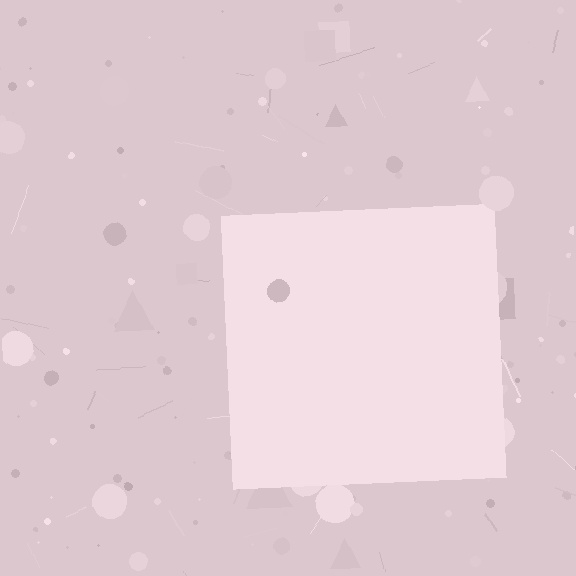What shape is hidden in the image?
A square is hidden in the image.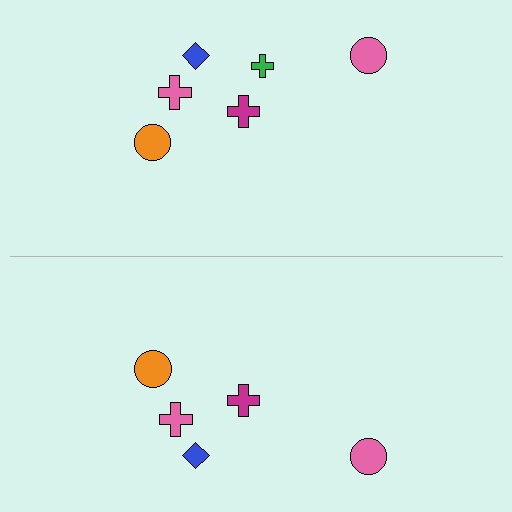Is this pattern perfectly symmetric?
No, the pattern is not perfectly symmetric. A green cross is missing from the bottom side.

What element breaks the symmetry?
A green cross is missing from the bottom side.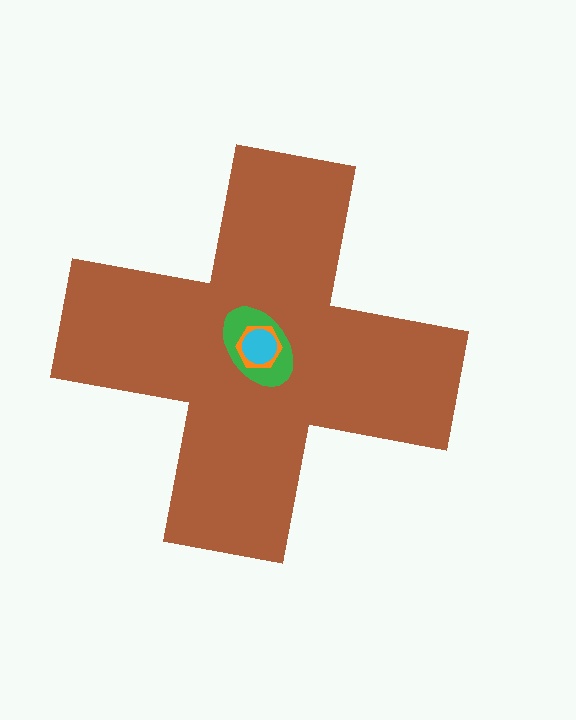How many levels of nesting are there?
4.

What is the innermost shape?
The cyan circle.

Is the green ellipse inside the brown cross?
Yes.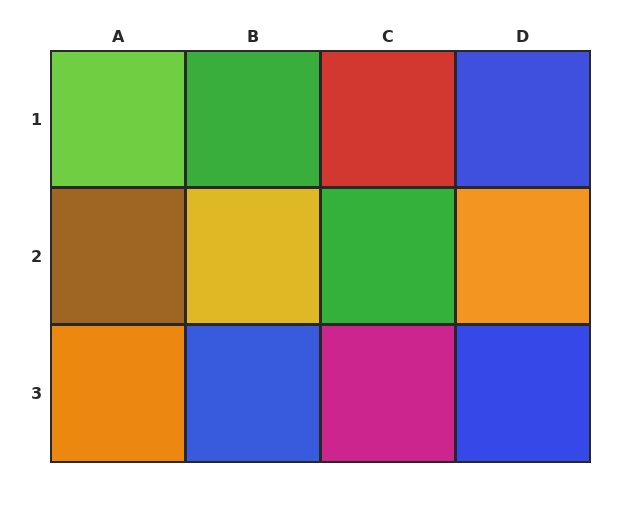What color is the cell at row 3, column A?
Orange.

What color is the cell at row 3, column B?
Blue.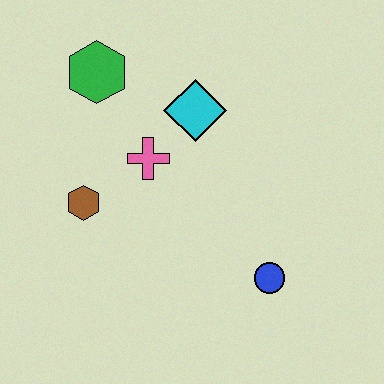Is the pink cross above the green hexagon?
No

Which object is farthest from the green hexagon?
The blue circle is farthest from the green hexagon.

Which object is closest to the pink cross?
The cyan diamond is closest to the pink cross.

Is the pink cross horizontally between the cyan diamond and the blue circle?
No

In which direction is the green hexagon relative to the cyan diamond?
The green hexagon is to the left of the cyan diamond.